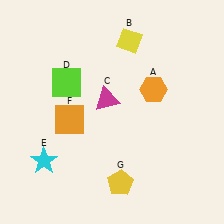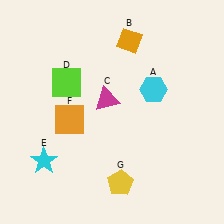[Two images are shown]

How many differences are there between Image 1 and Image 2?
There are 2 differences between the two images.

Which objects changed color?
A changed from orange to cyan. B changed from yellow to orange.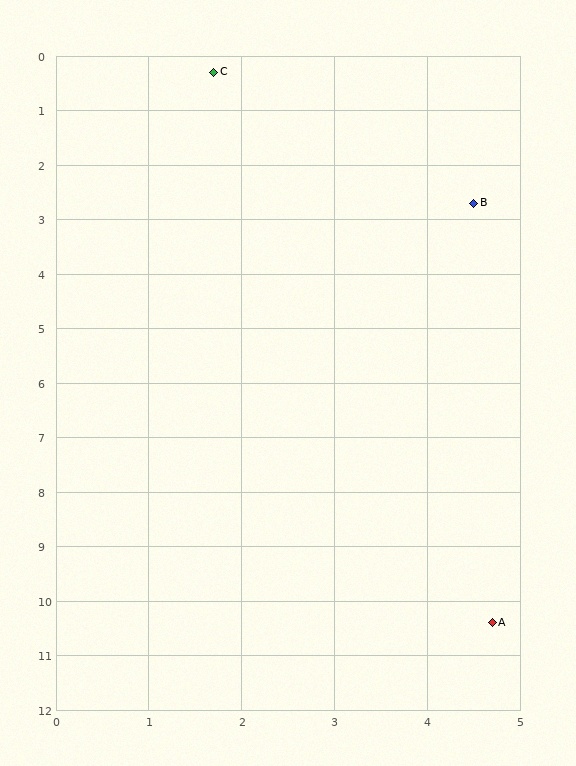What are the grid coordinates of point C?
Point C is at approximately (1.7, 0.3).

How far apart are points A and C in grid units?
Points A and C are about 10.5 grid units apart.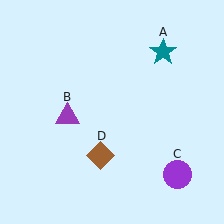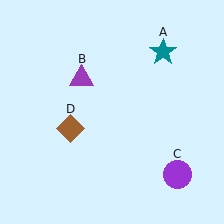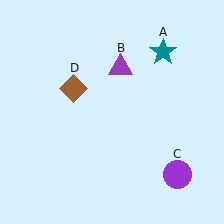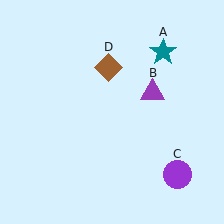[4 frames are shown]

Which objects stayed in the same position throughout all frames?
Teal star (object A) and purple circle (object C) remained stationary.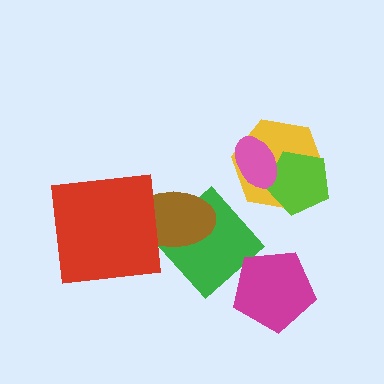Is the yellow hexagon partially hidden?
Yes, it is partially covered by another shape.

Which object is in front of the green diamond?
The brown ellipse is in front of the green diamond.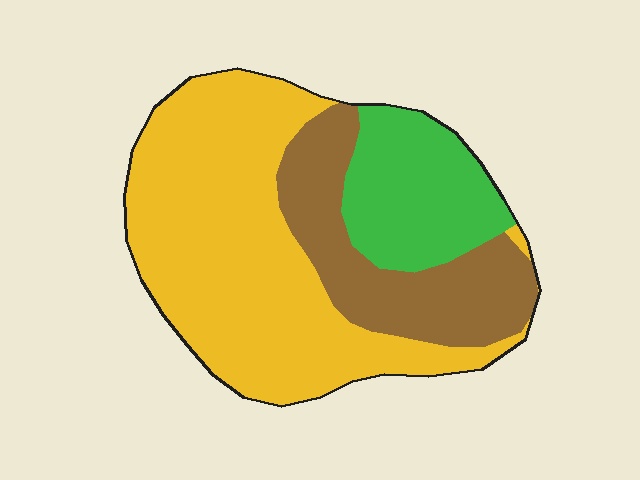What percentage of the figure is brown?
Brown takes up about one quarter (1/4) of the figure.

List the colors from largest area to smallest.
From largest to smallest: yellow, brown, green.